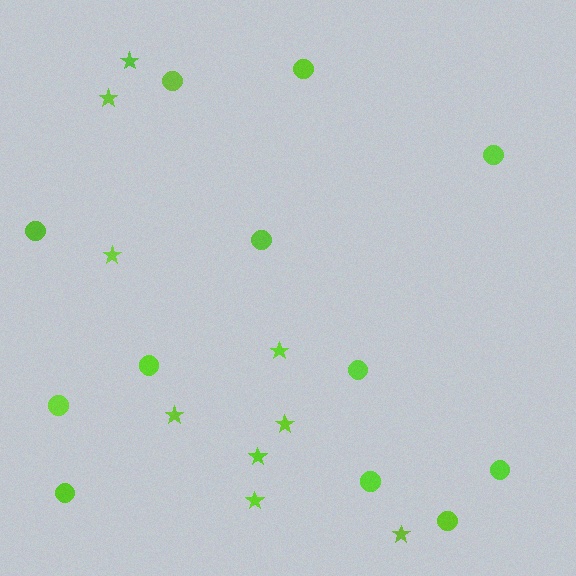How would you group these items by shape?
There are 2 groups: one group of stars (9) and one group of circles (12).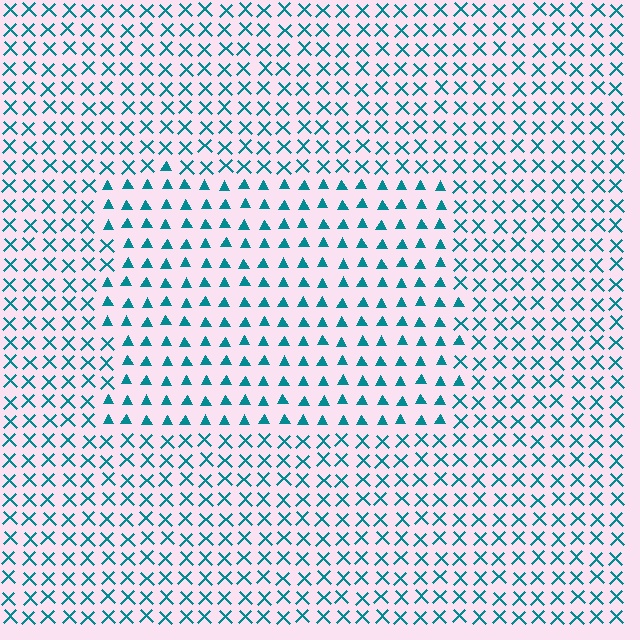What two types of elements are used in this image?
The image uses triangles inside the rectangle region and X marks outside it.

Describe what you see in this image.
The image is filled with small teal elements arranged in a uniform grid. A rectangle-shaped region contains triangles, while the surrounding area contains X marks. The boundary is defined purely by the change in element shape.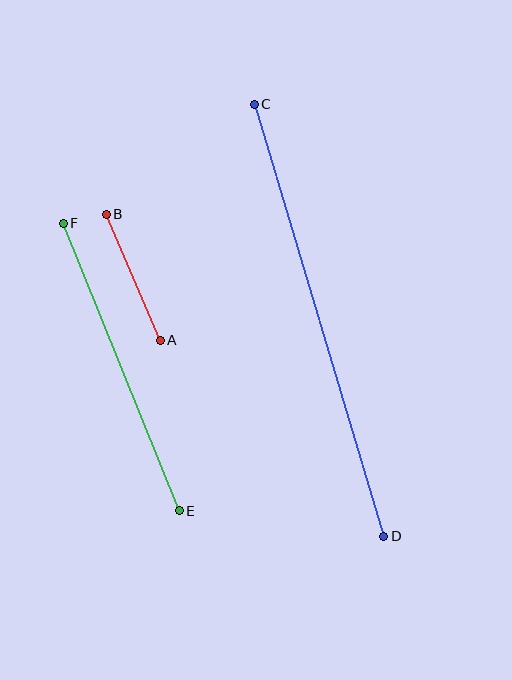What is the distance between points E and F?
The distance is approximately 310 pixels.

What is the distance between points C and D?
The distance is approximately 451 pixels.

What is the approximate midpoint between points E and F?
The midpoint is at approximately (121, 367) pixels.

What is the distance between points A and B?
The distance is approximately 137 pixels.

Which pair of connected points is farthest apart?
Points C and D are farthest apart.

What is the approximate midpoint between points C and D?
The midpoint is at approximately (319, 320) pixels.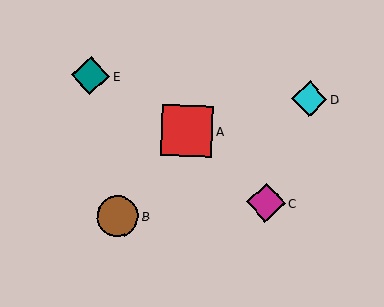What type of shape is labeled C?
Shape C is a magenta diamond.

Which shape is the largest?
The red square (labeled A) is the largest.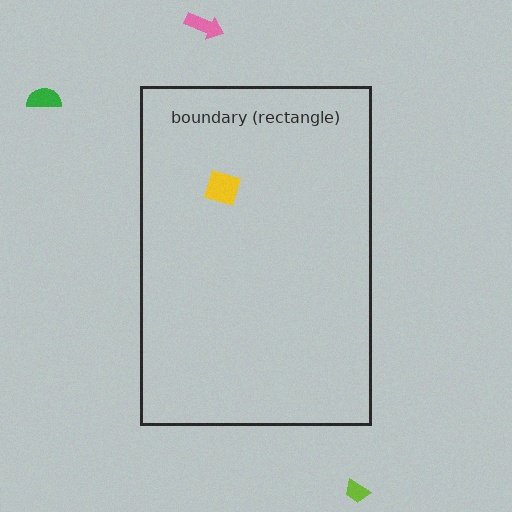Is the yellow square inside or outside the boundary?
Inside.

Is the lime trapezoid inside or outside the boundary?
Outside.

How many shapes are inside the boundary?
1 inside, 3 outside.